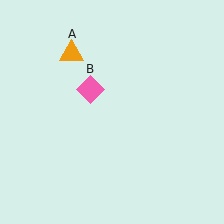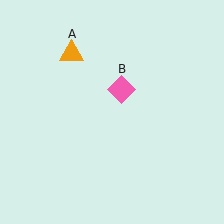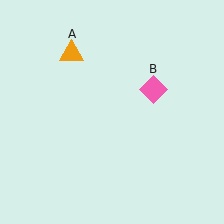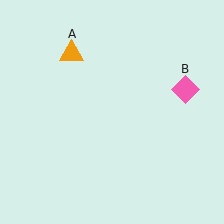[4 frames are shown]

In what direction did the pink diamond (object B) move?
The pink diamond (object B) moved right.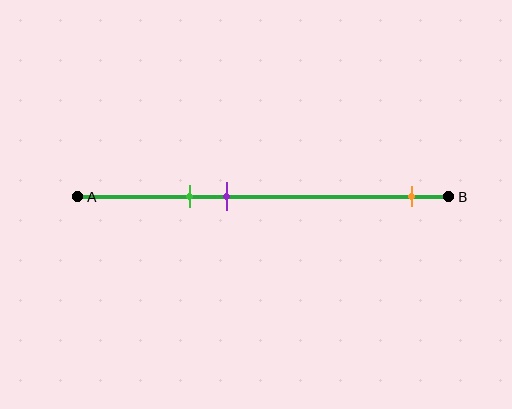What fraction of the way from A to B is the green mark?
The green mark is approximately 30% (0.3) of the way from A to B.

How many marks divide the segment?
There are 3 marks dividing the segment.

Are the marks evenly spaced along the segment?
No, the marks are not evenly spaced.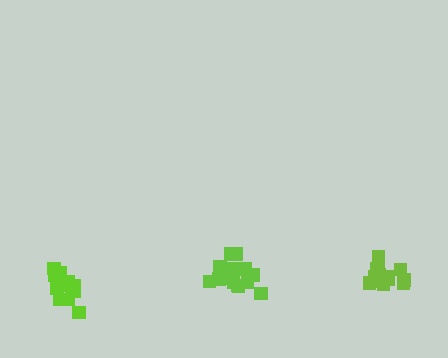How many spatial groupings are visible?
There are 3 spatial groupings.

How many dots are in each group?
Group 1: 13 dots, Group 2: 16 dots, Group 3: 19 dots (48 total).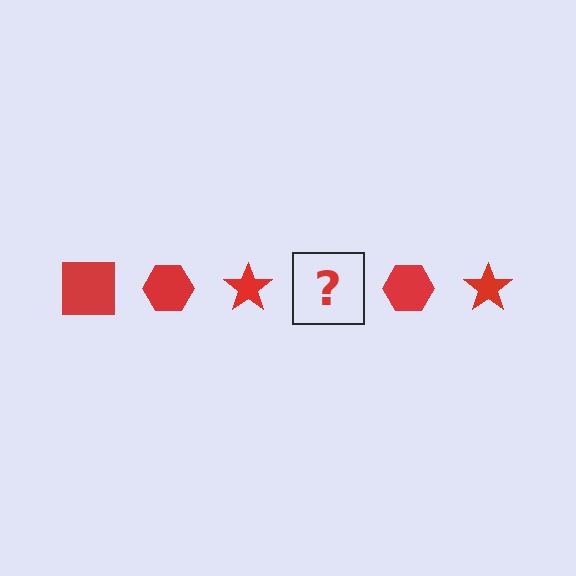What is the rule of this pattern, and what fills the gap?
The rule is that the pattern cycles through square, hexagon, star shapes in red. The gap should be filled with a red square.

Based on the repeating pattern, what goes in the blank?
The blank should be a red square.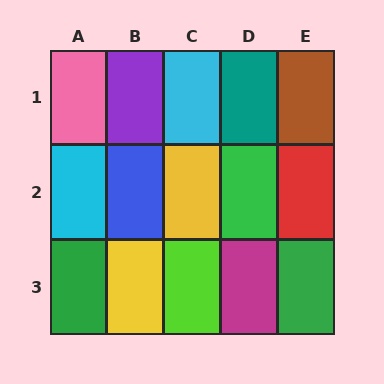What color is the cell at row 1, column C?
Cyan.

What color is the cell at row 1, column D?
Teal.